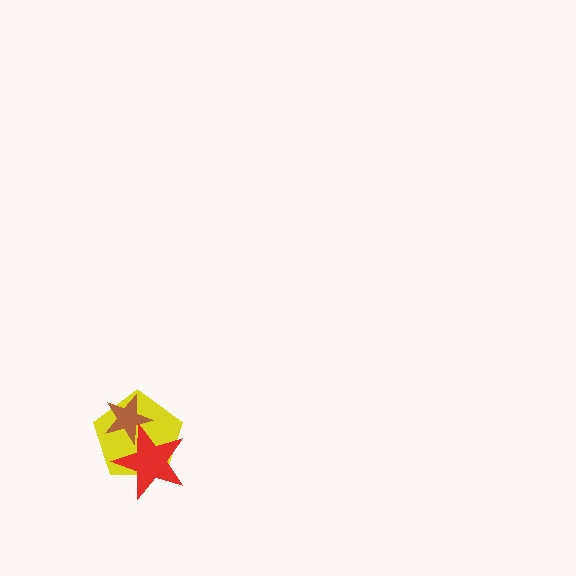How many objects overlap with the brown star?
2 objects overlap with the brown star.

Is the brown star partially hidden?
Yes, it is partially covered by another shape.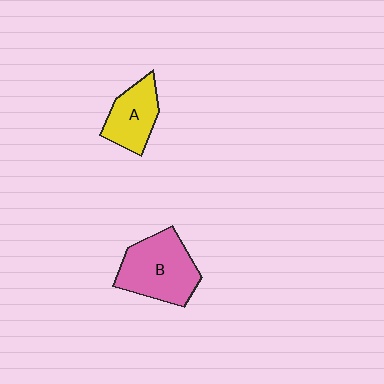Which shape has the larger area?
Shape B (pink).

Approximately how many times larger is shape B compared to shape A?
Approximately 1.5 times.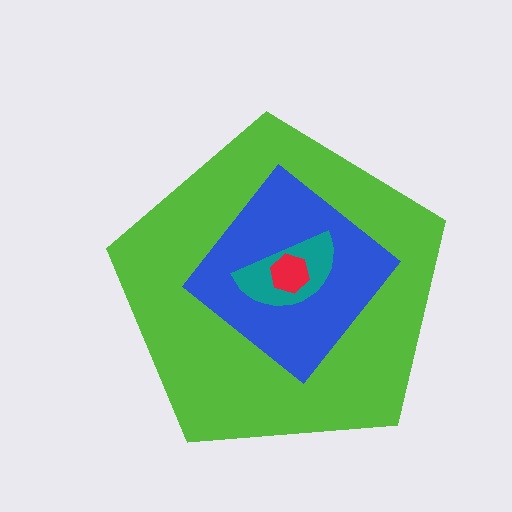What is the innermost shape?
The red hexagon.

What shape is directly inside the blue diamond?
The teal semicircle.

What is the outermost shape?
The lime pentagon.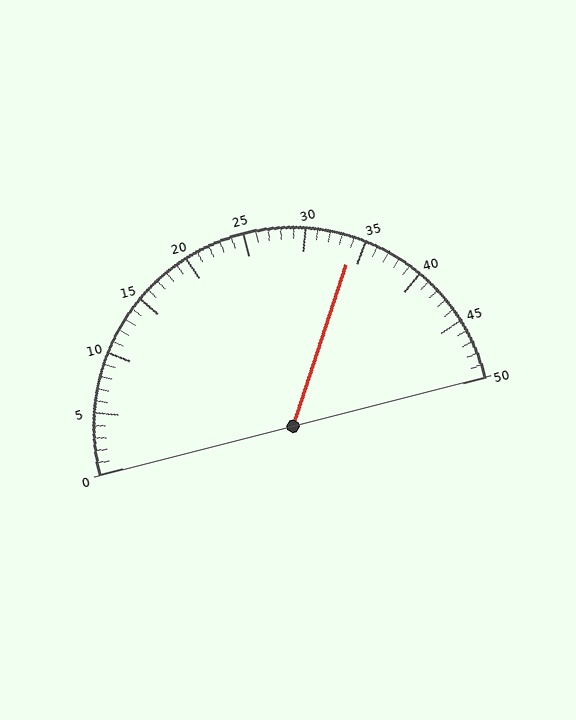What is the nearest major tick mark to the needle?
The nearest major tick mark is 35.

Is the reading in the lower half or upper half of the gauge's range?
The reading is in the upper half of the range (0 to 50).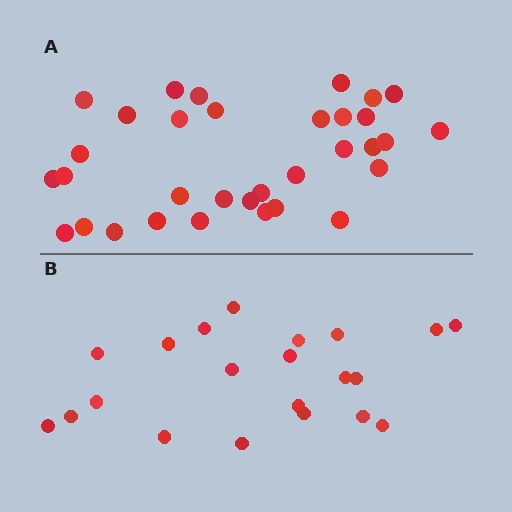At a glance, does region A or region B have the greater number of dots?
Region A (the top region) has more dots.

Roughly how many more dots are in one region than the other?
Region A has roughly 12 or so more dots than region B.